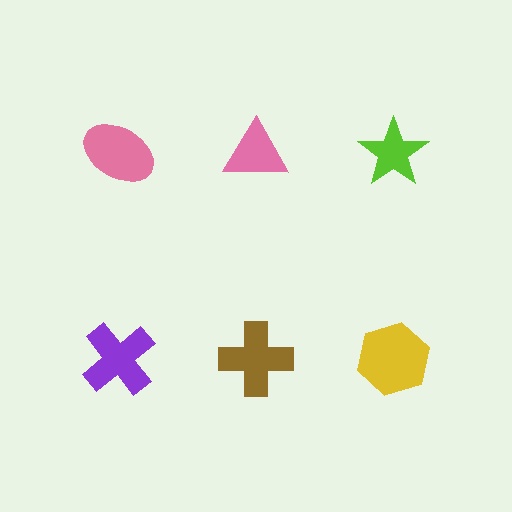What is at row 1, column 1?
A pink ellipse.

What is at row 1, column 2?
A pink triangle.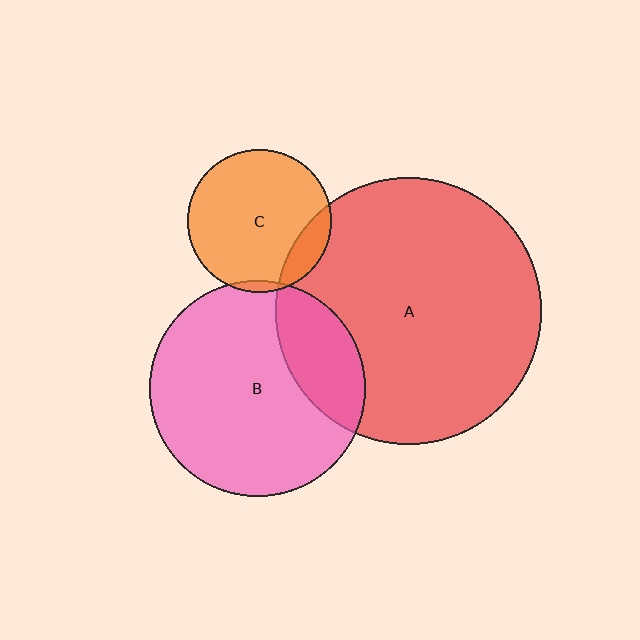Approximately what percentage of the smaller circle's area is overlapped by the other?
Approximately 25%.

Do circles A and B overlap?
Yes.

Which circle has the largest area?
Circle A (red).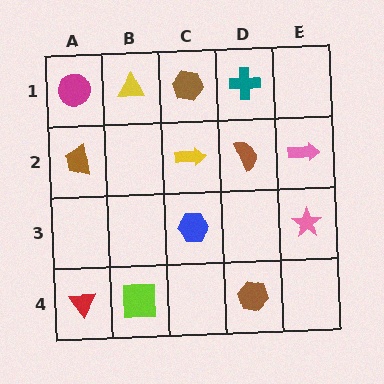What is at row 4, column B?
A lime square.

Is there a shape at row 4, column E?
No, that cell is empty.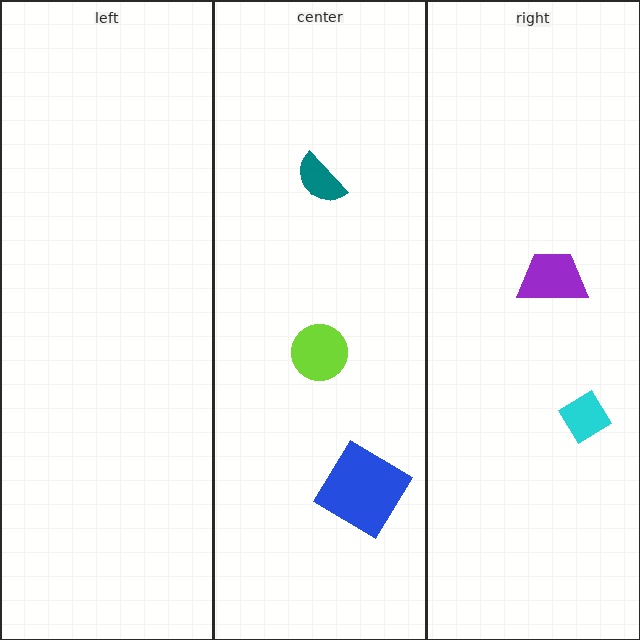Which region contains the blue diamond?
The center region.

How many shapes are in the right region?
2.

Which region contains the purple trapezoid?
The right region.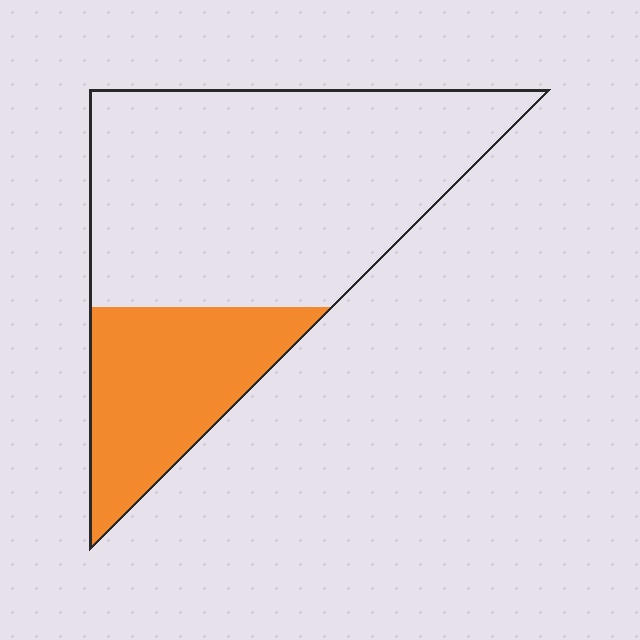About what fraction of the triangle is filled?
About one quarter (1/4).